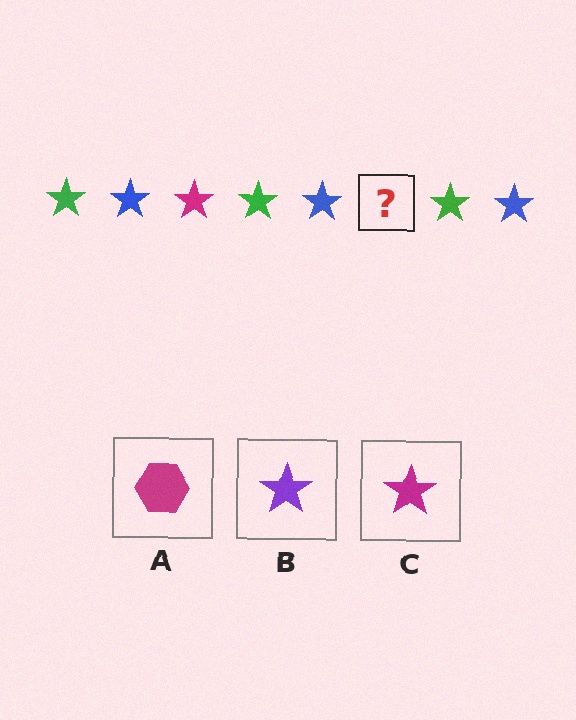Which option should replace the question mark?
Option C.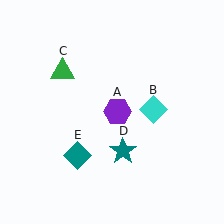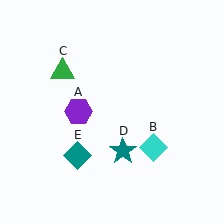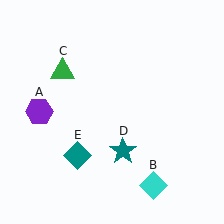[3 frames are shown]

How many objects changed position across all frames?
2 objects changed position: purple hexagon (object A), cyan diamond (object B).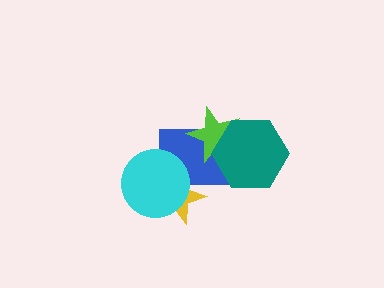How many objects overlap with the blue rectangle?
4 objects overlap with the blue rectangle.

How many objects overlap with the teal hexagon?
2 objects overlap with the teal hexagon.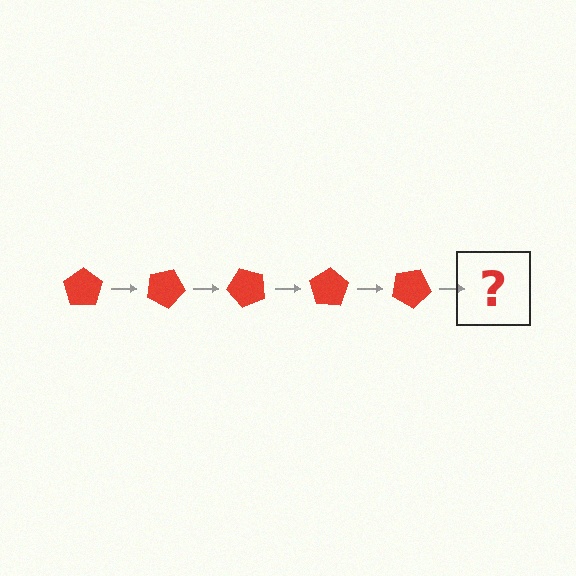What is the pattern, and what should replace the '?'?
The pattern is that the pentagon rotates 25 degrees each step. The '?' should be a red pentagon rotated 125 degrees.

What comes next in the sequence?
The next element should be a red pentagon rotated 125 degrees.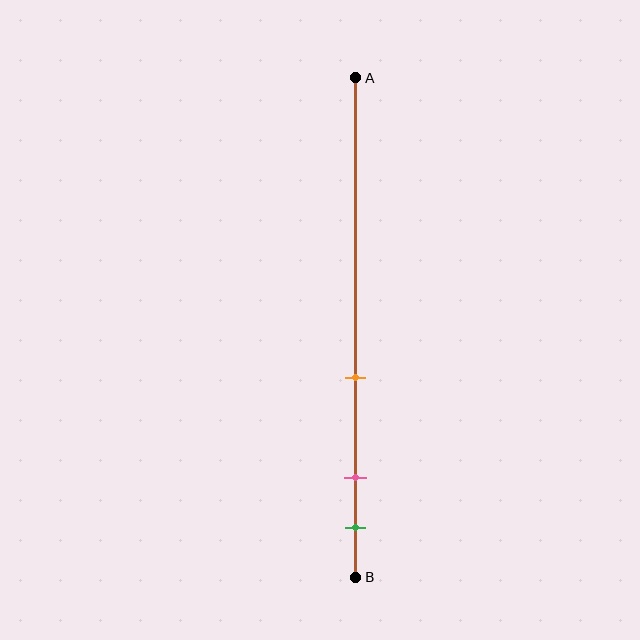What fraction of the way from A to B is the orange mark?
The orange mark is approximately 60% (0.6) of the way from A to B.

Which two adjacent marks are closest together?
The pink and green marks are the closest adjacent pair.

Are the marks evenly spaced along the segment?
No, the marks are not evenly spaced.